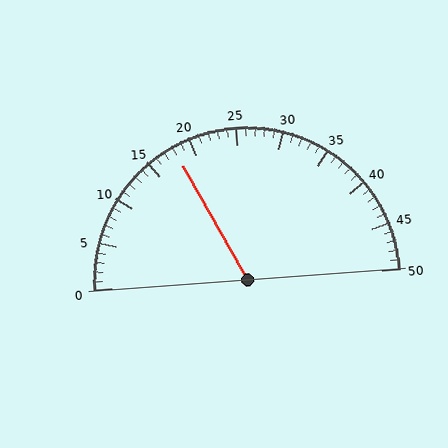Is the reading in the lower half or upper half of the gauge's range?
The reading is in the lower half of the range (0 to 50).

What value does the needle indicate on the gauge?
The needle indicates approximately 18.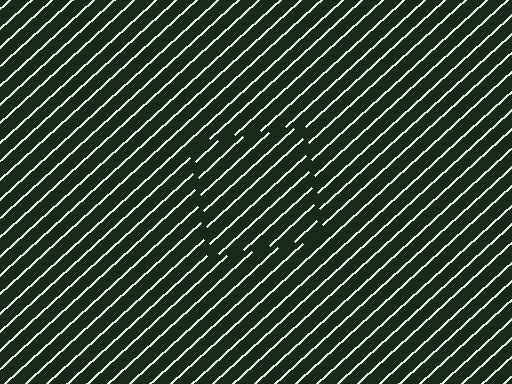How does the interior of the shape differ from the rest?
The interior of the shape contains the same grating, shifted by half a period — the contour is defined by the phase discontinuity where line-ends from the inner and outer gratings abut.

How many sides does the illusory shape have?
4 sides — the line-ends trace a square.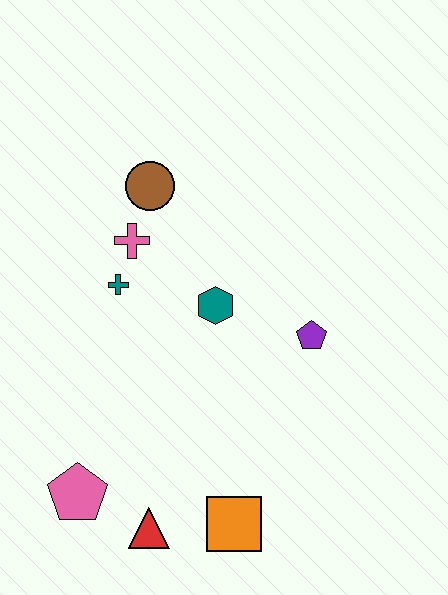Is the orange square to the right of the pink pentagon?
Yes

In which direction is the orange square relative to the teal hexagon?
The orange square is below the teal hexagon.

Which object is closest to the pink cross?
The teal cross is closest to the pink cross.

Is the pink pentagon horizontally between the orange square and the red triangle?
No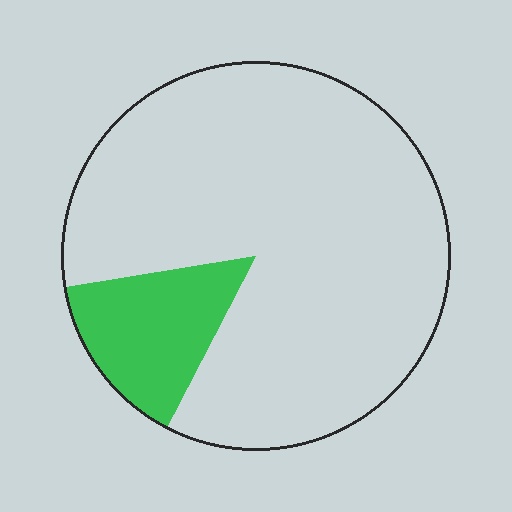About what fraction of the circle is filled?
About one sixth (1/6).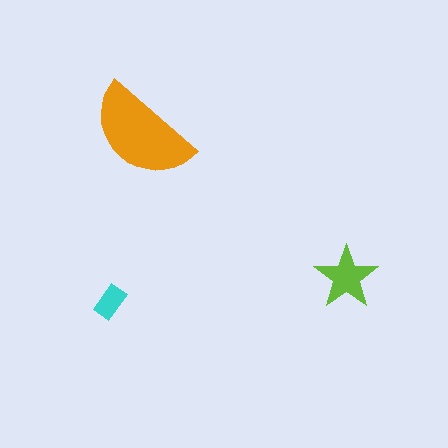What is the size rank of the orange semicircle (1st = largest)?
1st.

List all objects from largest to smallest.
The orange semicircle, the lime star, the cyan rectangle.